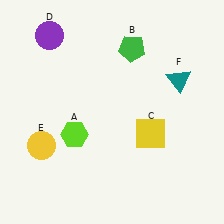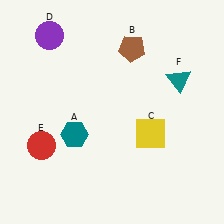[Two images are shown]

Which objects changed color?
A changed from lime to teal. B changed from green to brown. E changed from yellow to red.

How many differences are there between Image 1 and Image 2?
There are 3 differences between the two images.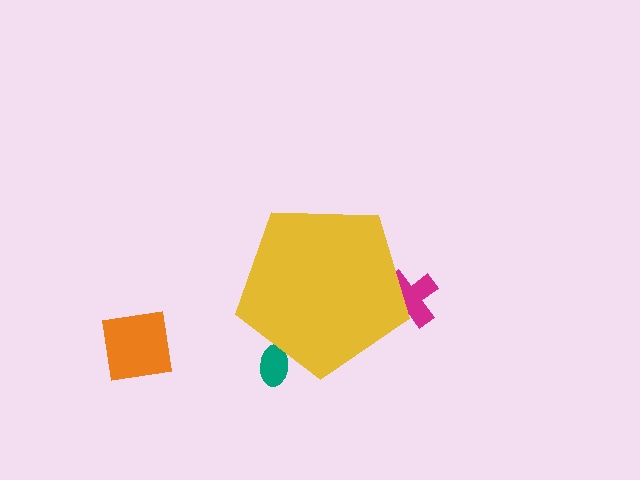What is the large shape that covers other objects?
A yellow pentagon.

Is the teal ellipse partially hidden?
Yes, the teal ellipse is partially hidden behind the yellow pentagon.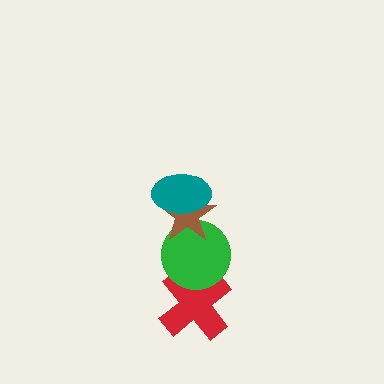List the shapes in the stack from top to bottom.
From top to bottom: the teal ellipse, the brown star, the green circle, the red cross.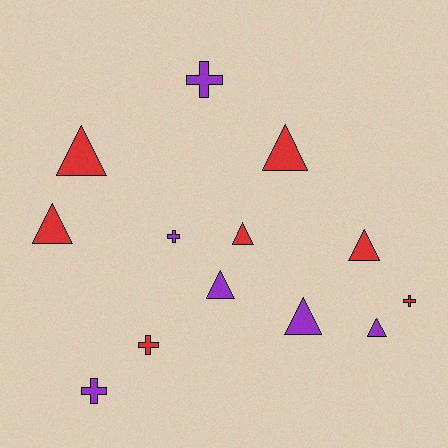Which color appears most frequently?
Red, with 7 objects.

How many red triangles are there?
There are 5 red triangles.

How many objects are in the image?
There are 13 objects.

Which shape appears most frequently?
Triangle, with 8 objects.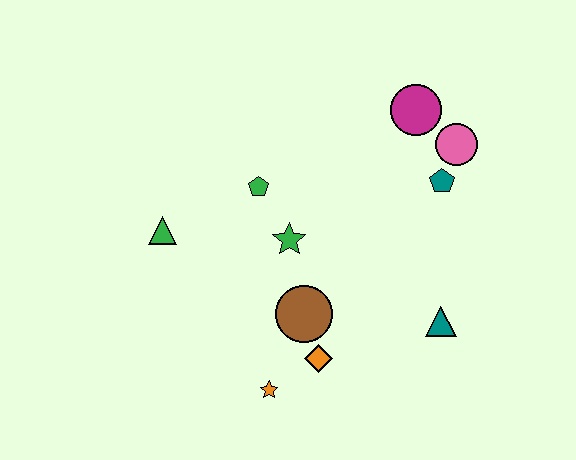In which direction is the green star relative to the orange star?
The green star is above the orange star.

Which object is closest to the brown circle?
The orange diamond is closest to the brown circle.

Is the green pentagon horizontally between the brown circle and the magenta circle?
No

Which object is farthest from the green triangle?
The pink circle is farthest from the green triangle.